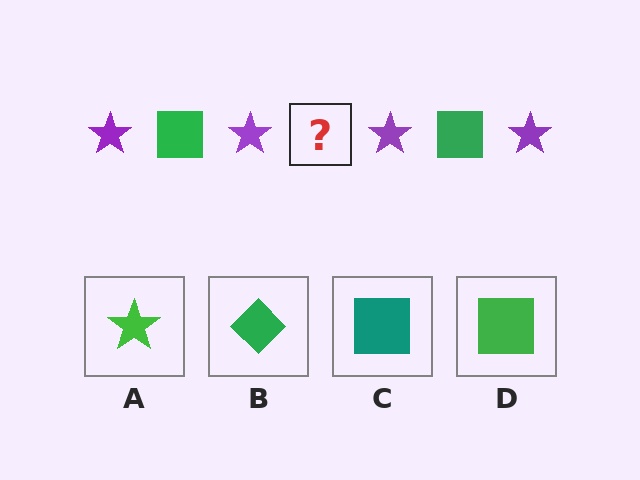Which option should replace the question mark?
Option D.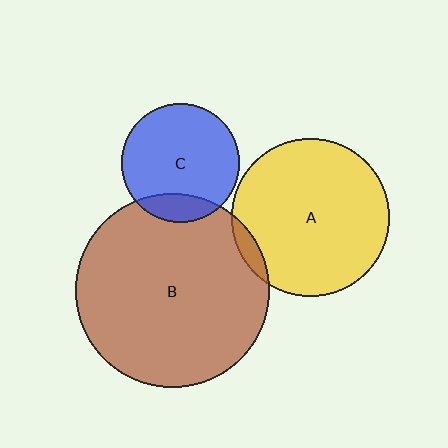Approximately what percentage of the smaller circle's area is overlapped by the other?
Approximately 5%.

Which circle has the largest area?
Circle B (brown).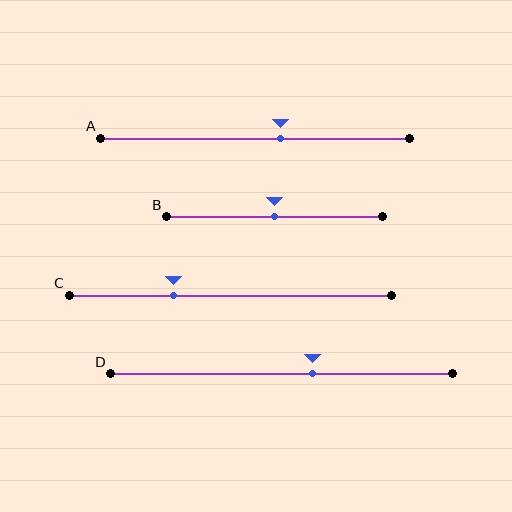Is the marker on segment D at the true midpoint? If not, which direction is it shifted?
No, the marker on segment D is shifted to the right by about 9% of the segment length.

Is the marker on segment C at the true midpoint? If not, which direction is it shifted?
No, the marker on segment C is shifted to the left by about 18% of the segment length.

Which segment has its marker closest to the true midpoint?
Segment B has its marker closest to the true midpoint.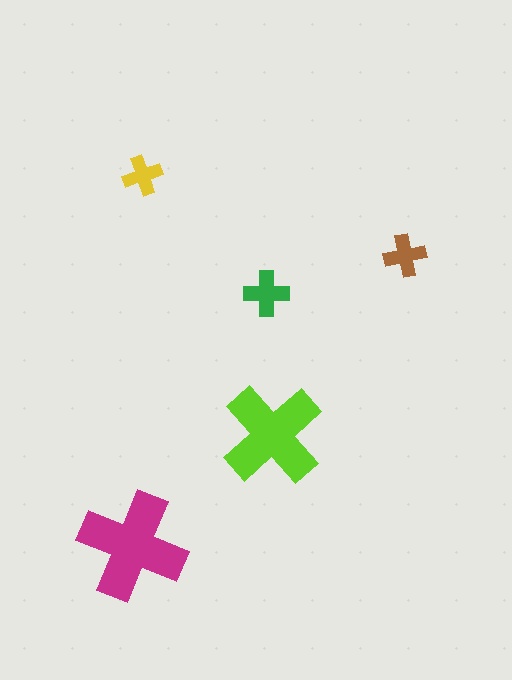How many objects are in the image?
There are 5 objects in the image.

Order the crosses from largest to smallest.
the magenta one, the lime one, the green one, the brown one, the yellow one.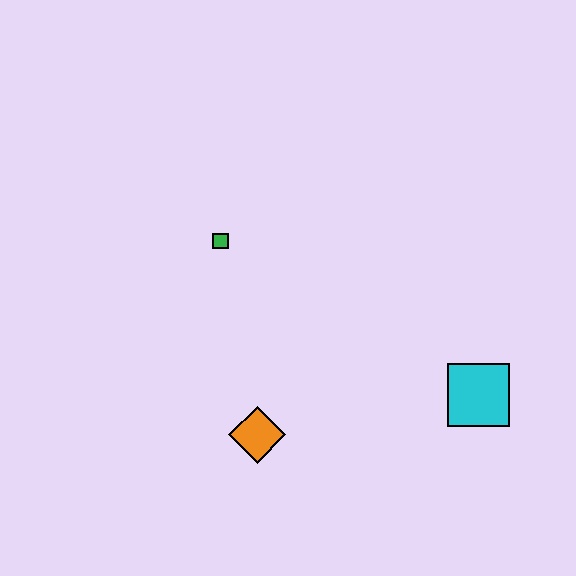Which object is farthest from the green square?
The cyan square is farthest from the green square.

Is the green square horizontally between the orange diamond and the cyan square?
No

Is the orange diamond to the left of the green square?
No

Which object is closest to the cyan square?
The orange diamond is closest to the cyan square.